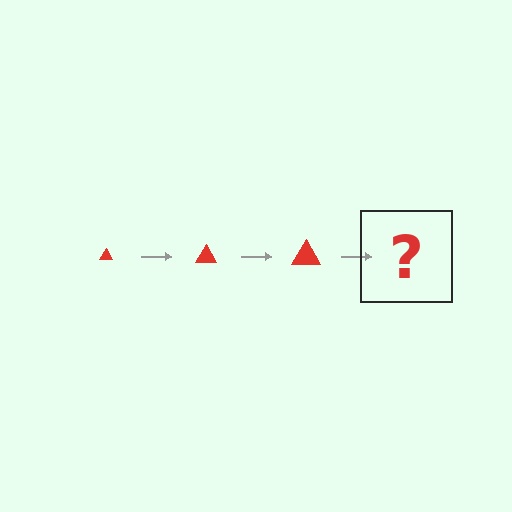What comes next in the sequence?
The next element should be a red triangle, larger than the previous one.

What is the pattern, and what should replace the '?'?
The pattern is that the triangle gets progressively larger each step. The '?' should be a red triangle, larger than the previous one.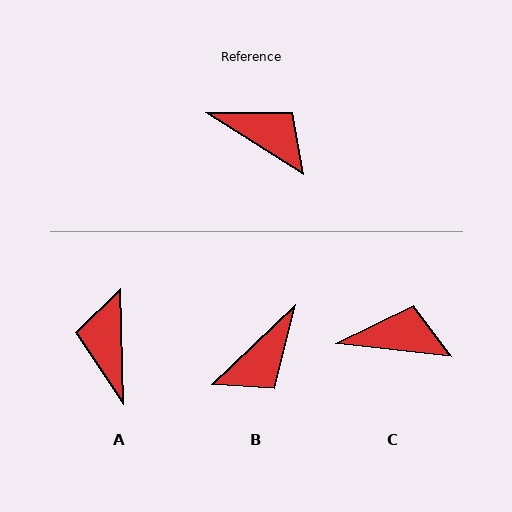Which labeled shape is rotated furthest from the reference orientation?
A, about 124 degrees away.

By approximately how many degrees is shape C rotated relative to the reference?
Approximately 26 degrees counter-clockwise.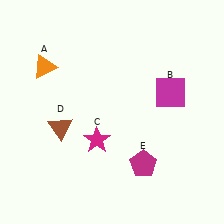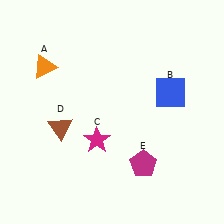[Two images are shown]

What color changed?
The square (B) changed from magenta in Image 1 to blue in Image 2.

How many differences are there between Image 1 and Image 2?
There is 1 difference between the two images.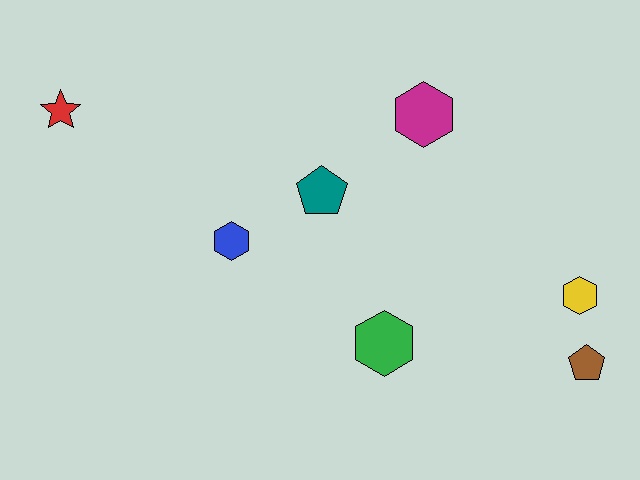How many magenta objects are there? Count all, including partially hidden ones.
There is 1 magenta object.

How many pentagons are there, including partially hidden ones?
There are 2 pentagons.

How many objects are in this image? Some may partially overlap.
There are 7 objects.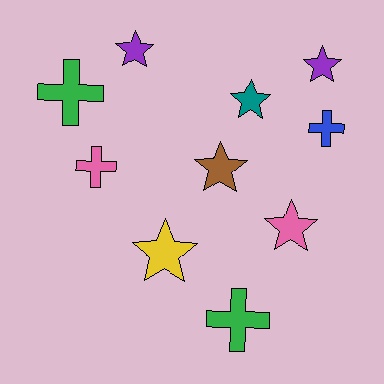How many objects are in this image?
There are 10 objects.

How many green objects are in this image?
There are 2 green objects.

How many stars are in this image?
There are 6 stars.